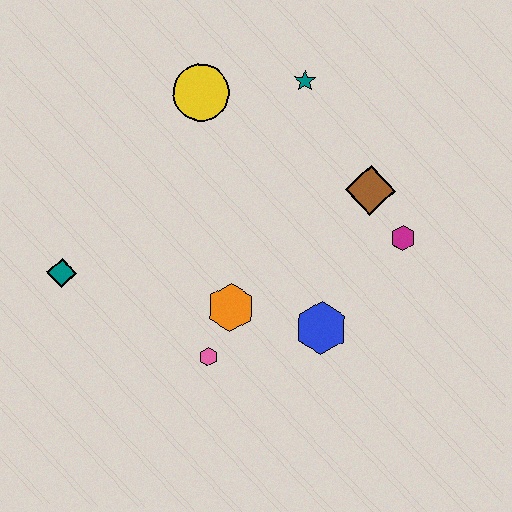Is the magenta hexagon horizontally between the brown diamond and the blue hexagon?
No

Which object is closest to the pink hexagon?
The orange hexagon is closest to the pink hexagon.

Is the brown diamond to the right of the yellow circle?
Yes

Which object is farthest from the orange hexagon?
The teal star is farthest from the orange hexagon.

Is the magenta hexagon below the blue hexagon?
No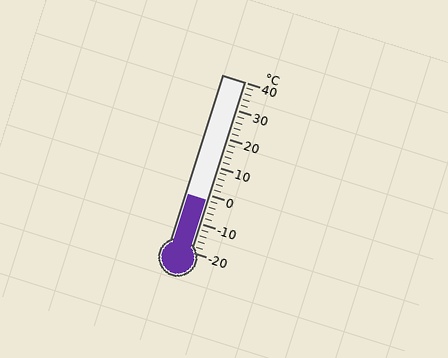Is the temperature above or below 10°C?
The temperature is below 10°C.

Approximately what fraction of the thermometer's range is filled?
The thermometer is filled to approximately 30% of its range.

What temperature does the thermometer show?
The thermometer shows approximately -2°C.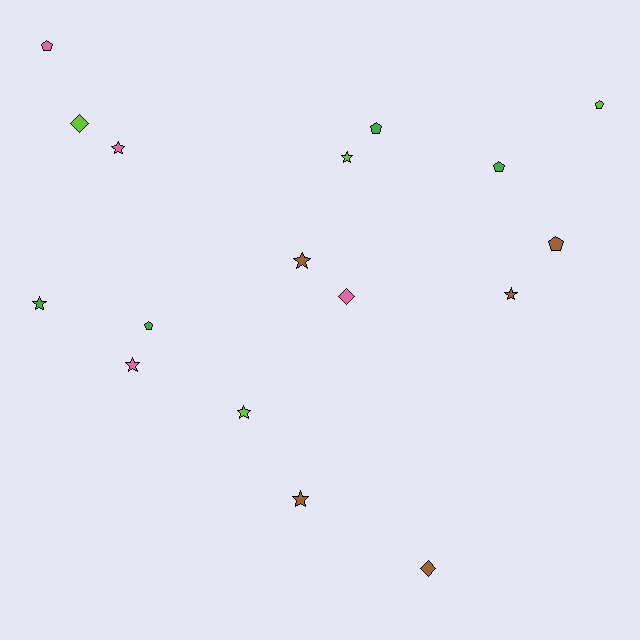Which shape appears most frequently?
Star, with 8 objects.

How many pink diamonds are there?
There is 1 pink diamond.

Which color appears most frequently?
Brown, with 5 objects.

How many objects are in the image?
There are 17 objects.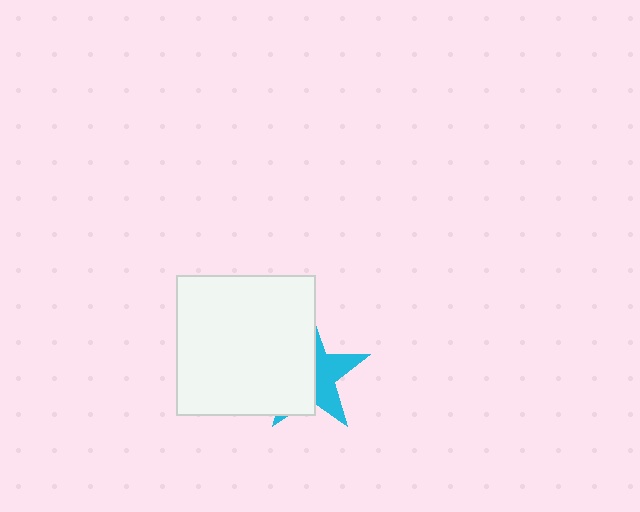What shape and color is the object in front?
The object in front is a white square.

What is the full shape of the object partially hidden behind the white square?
The partially hidden object is a cyan star.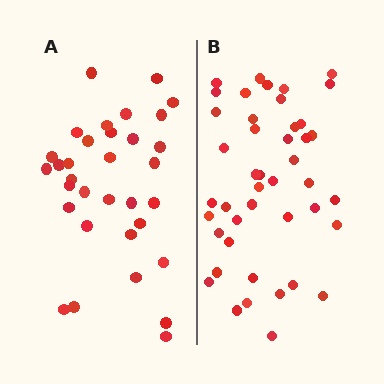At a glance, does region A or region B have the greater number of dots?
Region B (the right region) has more dots.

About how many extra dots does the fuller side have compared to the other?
Region B has roughly 12 or so more dots than region A.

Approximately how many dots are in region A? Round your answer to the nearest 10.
About 30 dots. (The exact count is 33, which rounds to 30.)